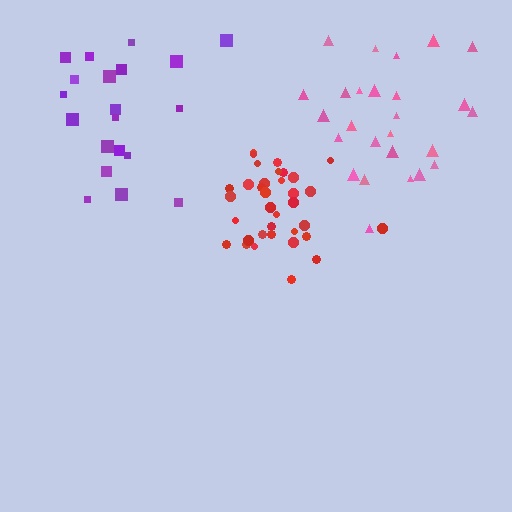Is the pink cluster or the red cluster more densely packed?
Red.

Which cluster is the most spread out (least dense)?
Pink.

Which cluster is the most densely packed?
Red.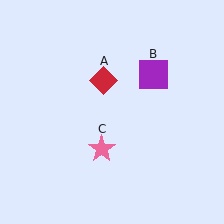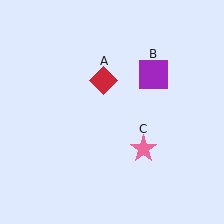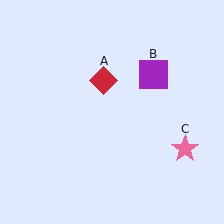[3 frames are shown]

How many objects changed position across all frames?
1 object changed position: pink star (object C).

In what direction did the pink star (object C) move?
The pink star (object C) moved right.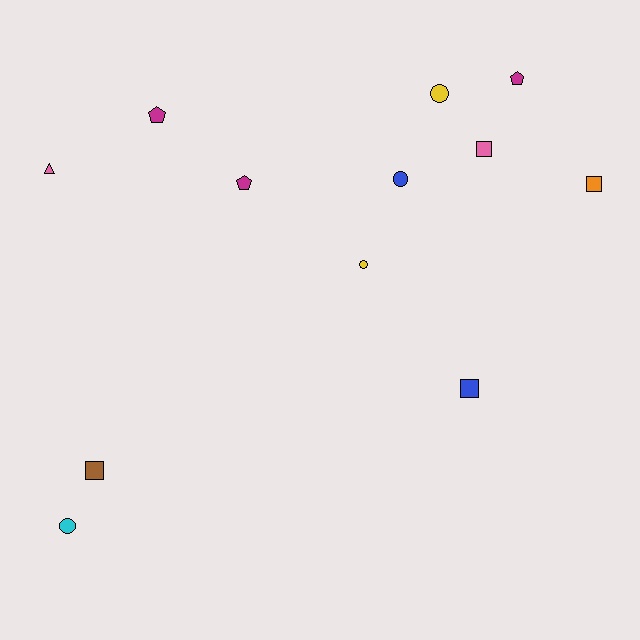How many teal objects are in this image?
There are no teal objects.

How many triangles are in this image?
There is 1 triangle.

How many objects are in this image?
There are 12 objects.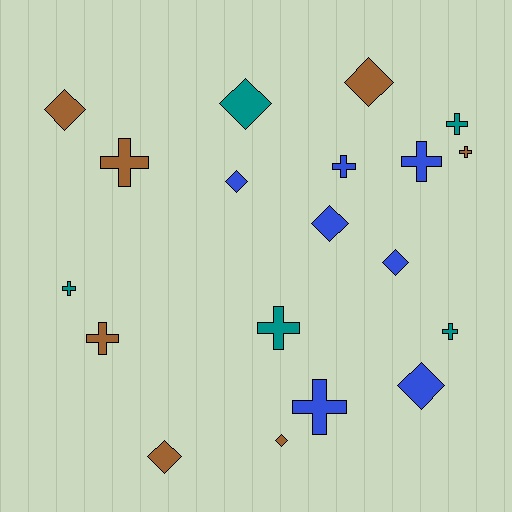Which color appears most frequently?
Brown, with 7 objects.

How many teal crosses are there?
There are 4 teal crosses.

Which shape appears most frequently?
Cross, with 10 objects.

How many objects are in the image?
There are 19 objects.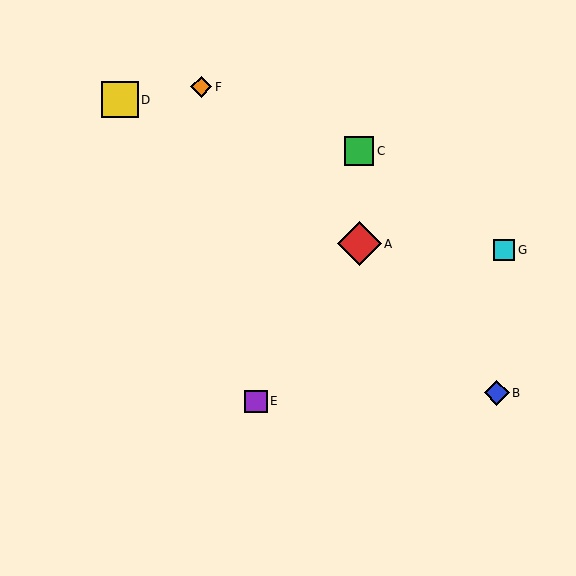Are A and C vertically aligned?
Yes, both are at x≈359.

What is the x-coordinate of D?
Object D is at x≈120.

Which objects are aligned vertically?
Objects A, C are aligned vertically.